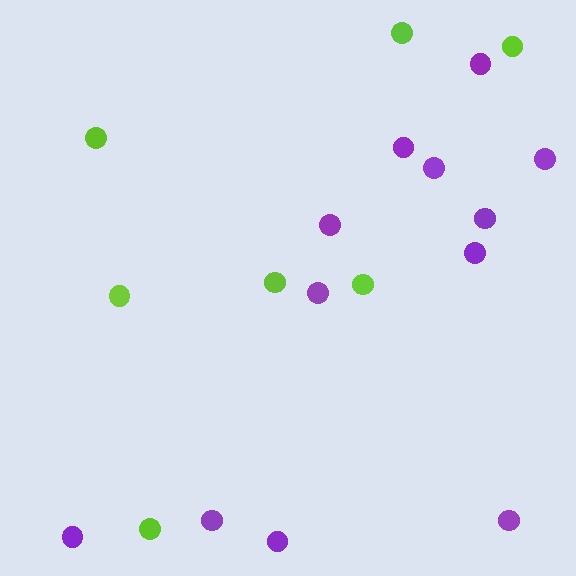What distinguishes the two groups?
There are 2 groups: one group of purple circles (12) and one group of lime circles (7).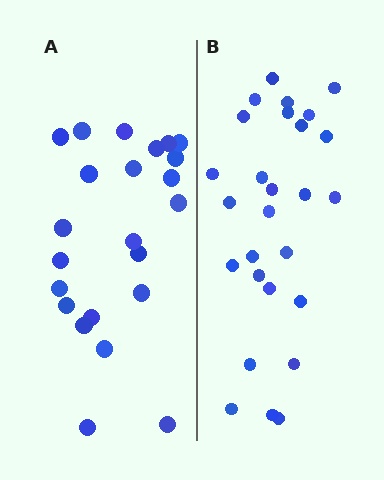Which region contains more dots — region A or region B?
Region B (the right region) has more dots.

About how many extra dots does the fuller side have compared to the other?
Region B has about 4 more dots than region A.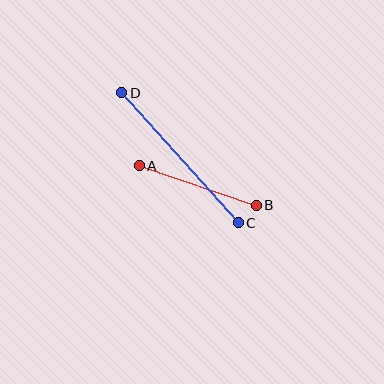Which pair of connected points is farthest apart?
Points C and D are farthest apart.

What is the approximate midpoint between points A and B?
The midpoint is at approximately (198, 185) pixels.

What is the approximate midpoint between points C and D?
The midpoint is at approximately (180, 158) pixels.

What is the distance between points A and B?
The distance is approximately 123 pixels.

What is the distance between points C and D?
The distance is approximately 175 pixels.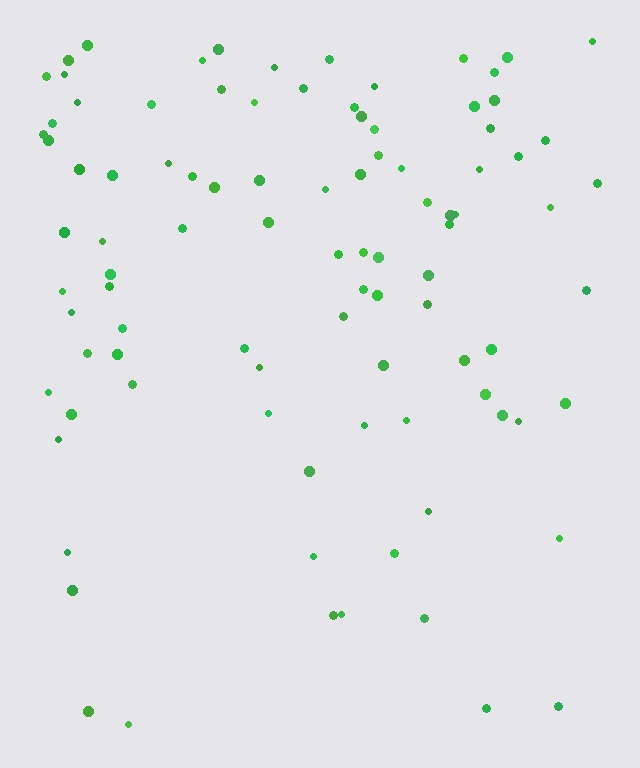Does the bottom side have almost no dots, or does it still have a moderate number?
Still a moderate number, just noticeably fewer than the top.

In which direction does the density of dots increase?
From bottom to top, with the top side densest.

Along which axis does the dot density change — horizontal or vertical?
Vertical.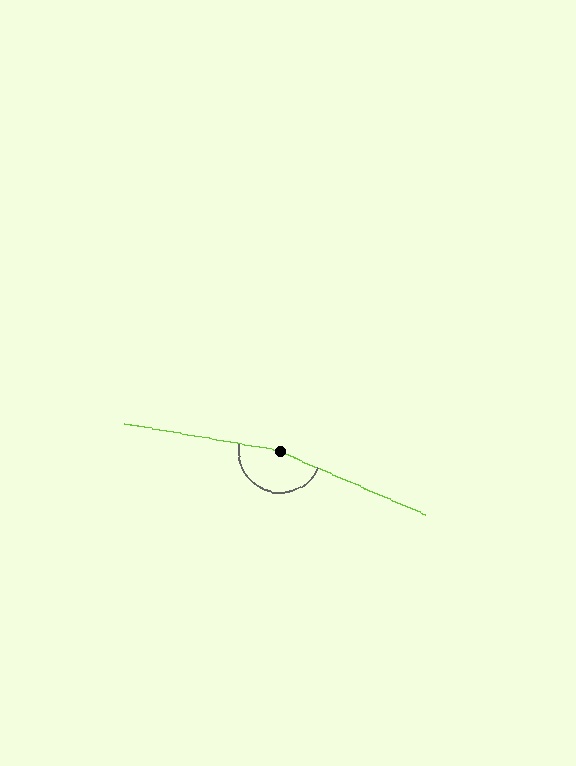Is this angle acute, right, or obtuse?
It is obtuse.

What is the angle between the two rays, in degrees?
Approximately 166 degrees.